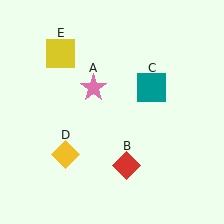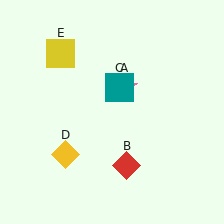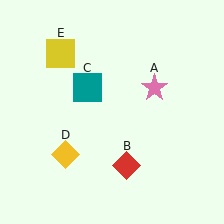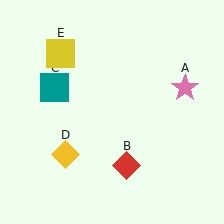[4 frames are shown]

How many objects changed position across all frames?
2 objects changed position: pink star (object A), teal square (object C).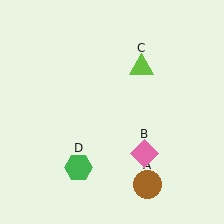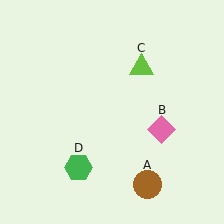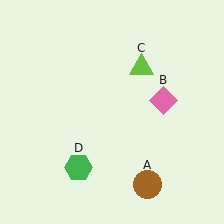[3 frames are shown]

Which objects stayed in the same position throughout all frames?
Brown circle (object A) and lime triangle (object C) and green hexagon (object D) remained stationary.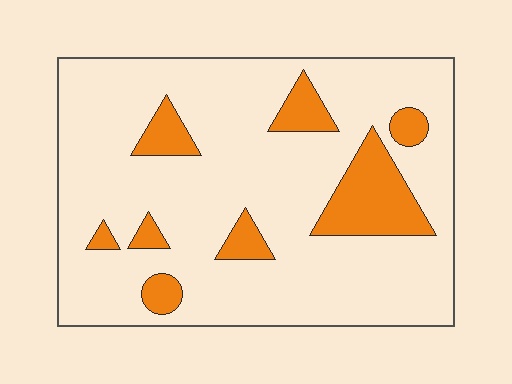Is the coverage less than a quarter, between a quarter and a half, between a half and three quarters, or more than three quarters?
Less than a quarter.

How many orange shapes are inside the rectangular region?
8.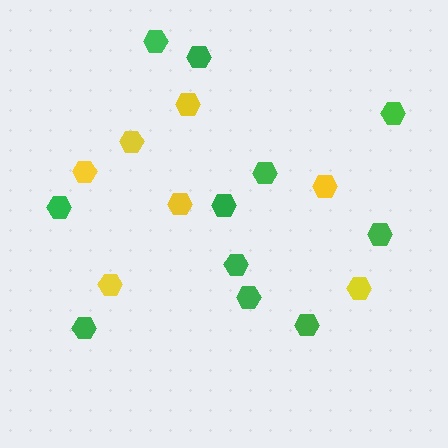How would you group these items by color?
There are 2 groups: one group of green hexagons (11) and one group of yellow hexagons (7).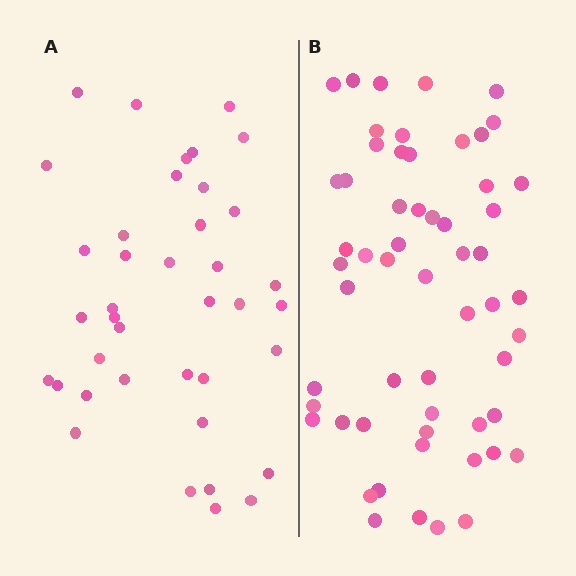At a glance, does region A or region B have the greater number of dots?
Region B (the right region) has more dots.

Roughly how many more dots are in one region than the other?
Region B has approximately 20 more dots than region A.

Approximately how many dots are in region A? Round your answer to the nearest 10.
About 40 dots. (The exact count is 39, which rounds to 40.)